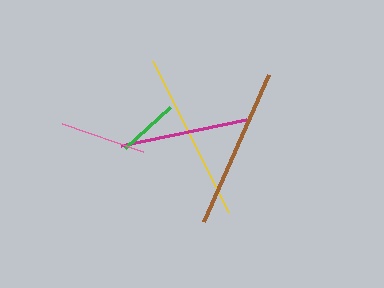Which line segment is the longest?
The yellow line is the longest at approximately 170 pixels.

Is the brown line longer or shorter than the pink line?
The brown line is longer than the pink line.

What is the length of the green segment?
The green segment is approximately 61 pixels long.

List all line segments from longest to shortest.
From longest to shortest: yellow, brown, magenta, pink, green.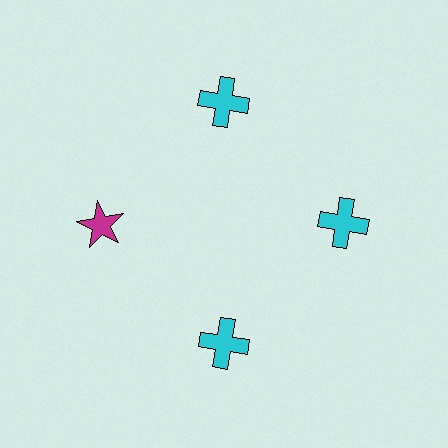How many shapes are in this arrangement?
There are 4 shapes arranged in a ring pattern.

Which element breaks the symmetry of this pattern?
The magenta star at roughly the 9 o'clock position breaks the symmetry. All other shapes are cyan crosses.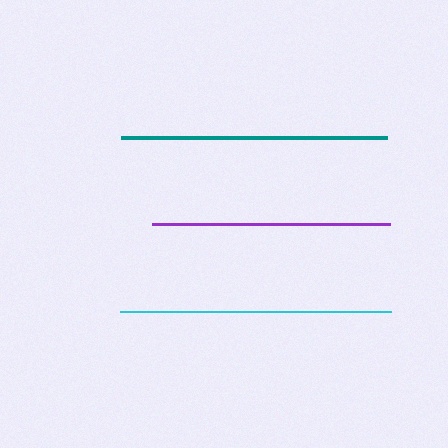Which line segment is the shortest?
The purple line is the shortest at approximately 238 pixels.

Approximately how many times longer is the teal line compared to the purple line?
The teal line is approximately 1.1 times the length of the purple line.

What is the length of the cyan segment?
The cyan segment is approximately 271 pixels long.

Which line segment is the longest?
The cyan line is the longest at approximately 271 pixels.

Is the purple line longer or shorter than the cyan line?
The cyan line is longer than the purple line.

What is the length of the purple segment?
The purple segment is approximately 238 pixels long.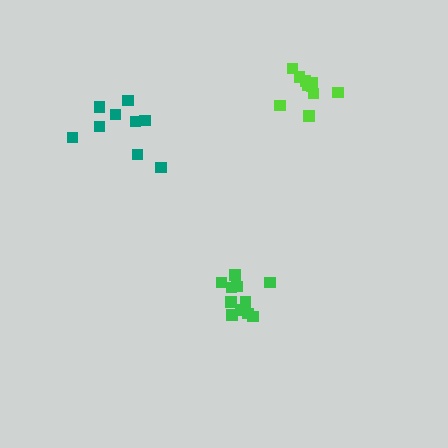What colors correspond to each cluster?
The clusters are colored: lime, green, teal.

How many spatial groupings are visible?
There are 3 spatial groupings.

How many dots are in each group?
Group 1: 11 dots, Group 2: 11 dots, Group 3: 9 dots (31 total).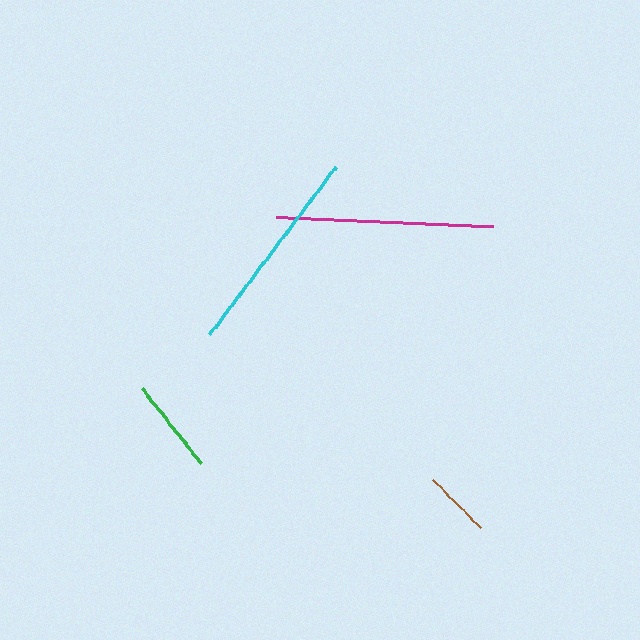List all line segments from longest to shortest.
From longest to shortest: magenta, cyan, green, brown.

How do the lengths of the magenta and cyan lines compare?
The magenta and cyan lines are approximately the same length.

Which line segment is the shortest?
The brown line is the shortest at approximately 68 pixels.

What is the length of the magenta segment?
The magenta segment is approximately 216 pixels long.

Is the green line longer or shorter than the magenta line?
The magenta line is longer than the green line.